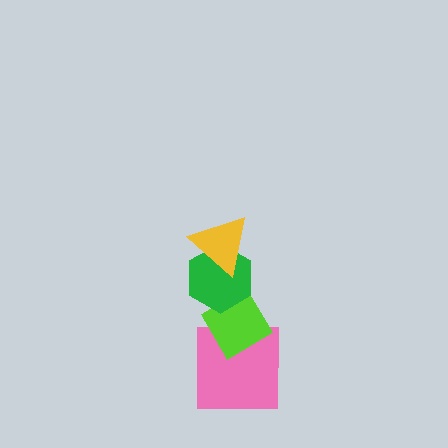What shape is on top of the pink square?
The lime diamond is on top of the pink square.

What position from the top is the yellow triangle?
The yellow triangle is 1st from the top.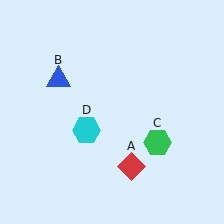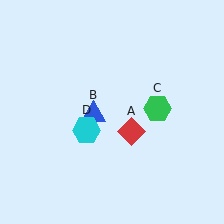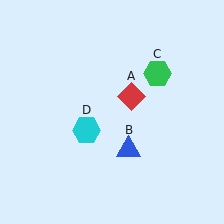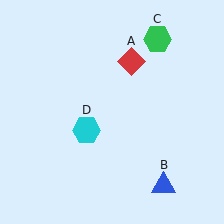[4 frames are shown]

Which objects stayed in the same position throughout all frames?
Cyan hexagon (object D) remained stationary.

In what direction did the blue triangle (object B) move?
The blue triangle (object B) moved down and to the right.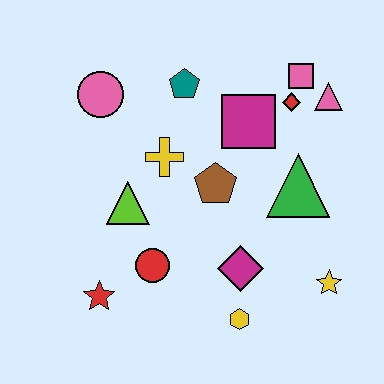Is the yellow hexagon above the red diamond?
No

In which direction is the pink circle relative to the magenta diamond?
The pink circle is above the magenta diamond.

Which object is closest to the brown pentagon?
The yellow cross is closest to the brown pentagon.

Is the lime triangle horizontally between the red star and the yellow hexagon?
Yes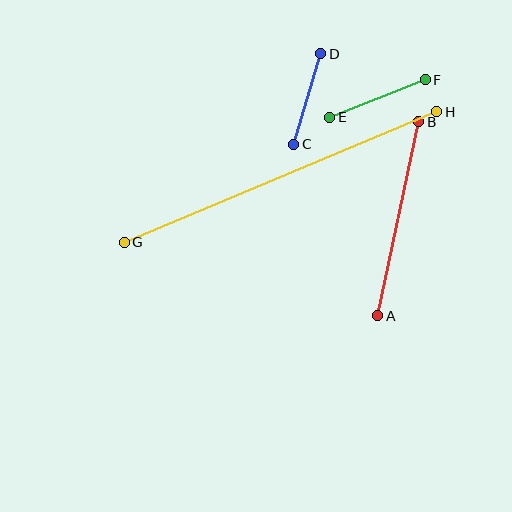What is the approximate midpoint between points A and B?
The midpoint is at approximately (398, 219) pixels.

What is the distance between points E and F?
The distance is approximately 103 pixels.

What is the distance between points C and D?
The distance is approximately 95 pixels.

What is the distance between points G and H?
The distance is approximately 339 pixels.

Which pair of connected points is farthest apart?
Points G and H are farthest apart.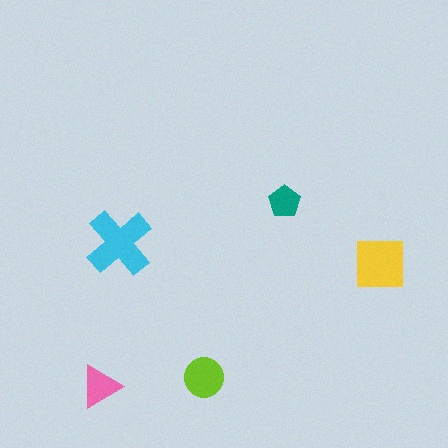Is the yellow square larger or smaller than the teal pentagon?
Larger.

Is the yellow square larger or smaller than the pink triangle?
Larger.